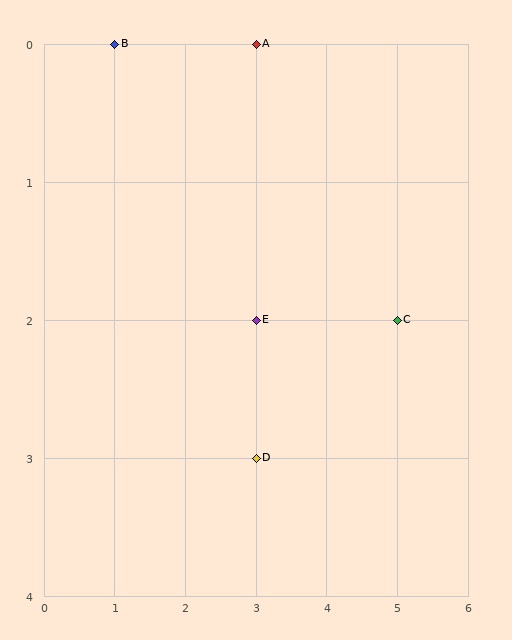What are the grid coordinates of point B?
Point B is at grid coordinates (1, 0).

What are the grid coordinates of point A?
Point A is at grid coordinates (3, 0).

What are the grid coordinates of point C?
Point C is at grid coordinates (5, 2).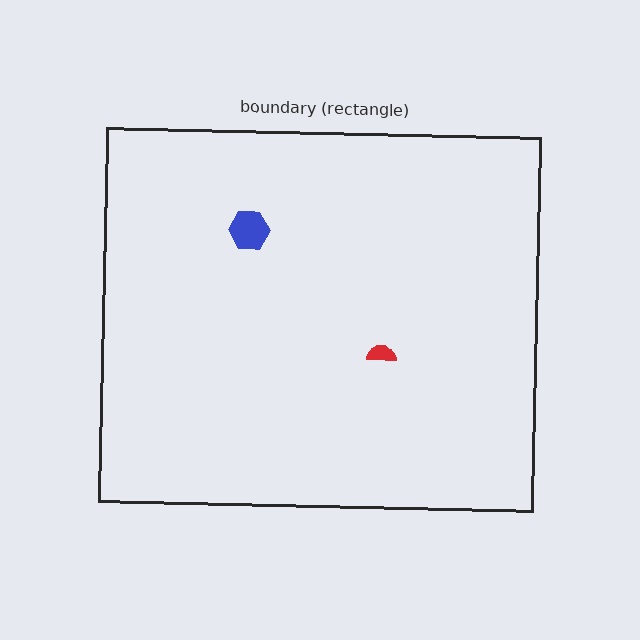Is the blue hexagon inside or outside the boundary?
Inside.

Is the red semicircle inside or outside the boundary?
Inside.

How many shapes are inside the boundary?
2 inside, 0 outside.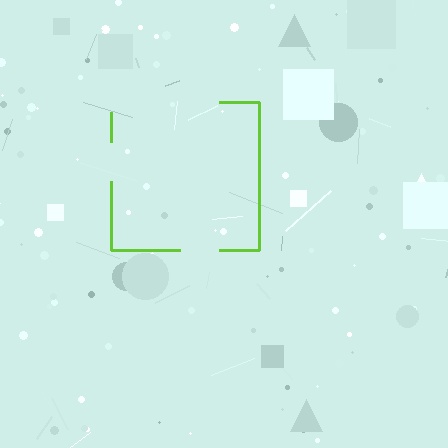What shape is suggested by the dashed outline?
The dashed outline suggests a square.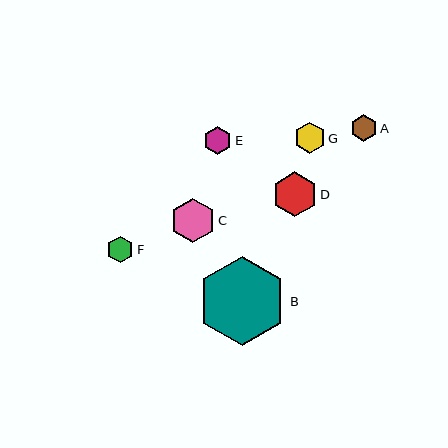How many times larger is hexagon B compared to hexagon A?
Hexagon B is approximately 3.3 times the size of hexagon A.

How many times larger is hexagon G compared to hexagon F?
Hexagon G is approximately 1.2 times the size of hexagon F.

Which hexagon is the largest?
Hexagon B is the largest with a size of approximately 89 pixels.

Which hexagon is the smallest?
Hexagon F is the smallest with a size of approximately 27 pixels.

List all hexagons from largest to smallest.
From largest to smallest: B, D, C, G, E, A, F.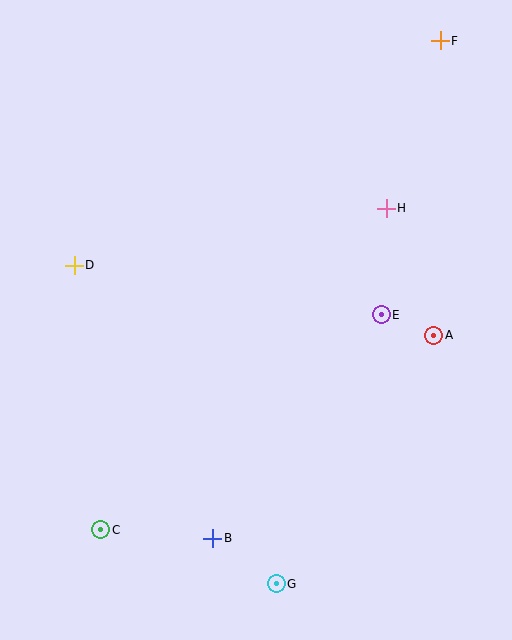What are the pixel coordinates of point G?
Point G is at (276, 584).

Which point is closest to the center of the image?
Point E at (381, 315) is closest to the center.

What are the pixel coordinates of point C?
Point C is at (101, 530).